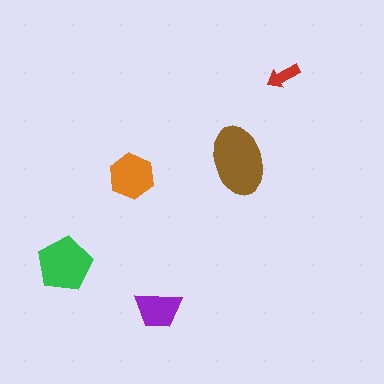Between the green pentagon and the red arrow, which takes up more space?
The green pentagon.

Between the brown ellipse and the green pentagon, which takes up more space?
The brown ellipse.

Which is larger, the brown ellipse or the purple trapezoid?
The brown ellipse.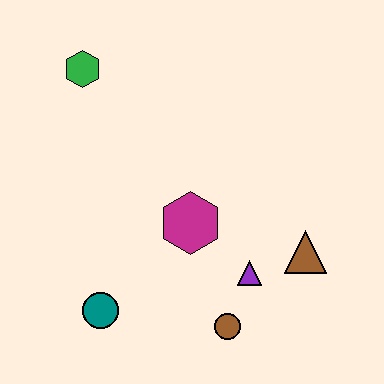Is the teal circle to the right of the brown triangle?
No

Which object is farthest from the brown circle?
The green hexagon is farthest from the brown circle.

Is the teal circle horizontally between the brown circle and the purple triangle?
No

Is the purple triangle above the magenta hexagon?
No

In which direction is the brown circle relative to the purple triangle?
The brown circle is below the purple triangle.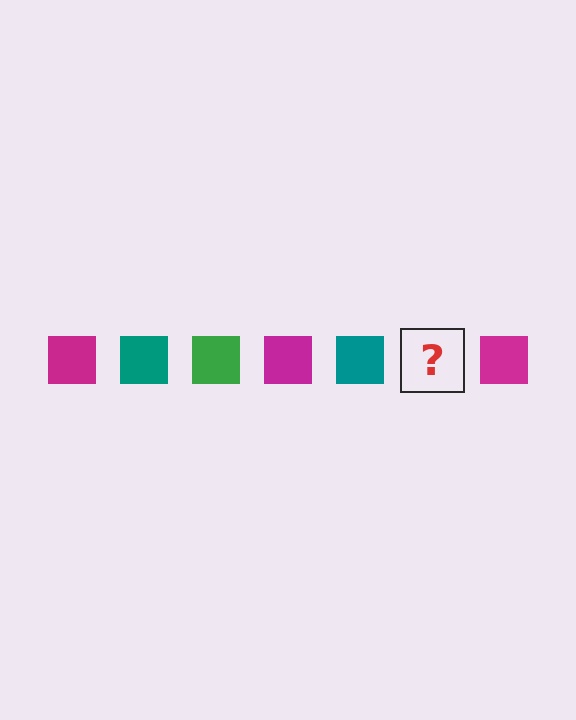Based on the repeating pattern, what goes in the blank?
The blank should be a green square.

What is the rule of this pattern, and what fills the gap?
The rule is that the pattern cycles through magenta, teal, green squares. The gap should be filled with a green square.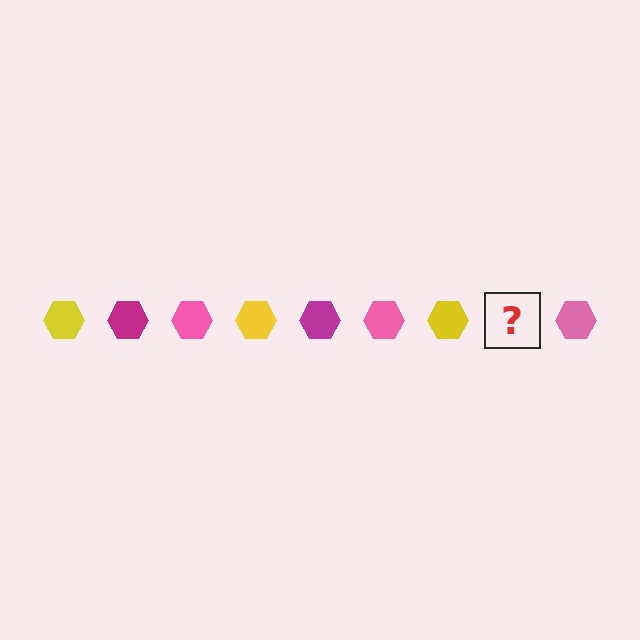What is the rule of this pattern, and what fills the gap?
The rule is that the pattern cycles through yellow, magenta, pink hexagons. The gap should be filled with a magenta hexagon.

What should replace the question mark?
The question mark should be replaced with a magenta hexagon.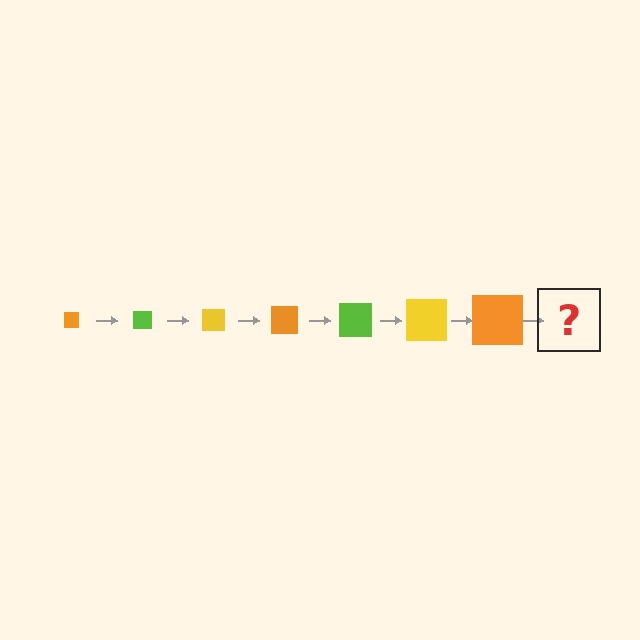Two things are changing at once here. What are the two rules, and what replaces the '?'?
The two rules are that the square grows larger each step and the color cycles through orange, lime, and yellow. The '?' should be a lime square, larger than the previous one.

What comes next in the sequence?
The next element should be a lime square, larger than the previous one.